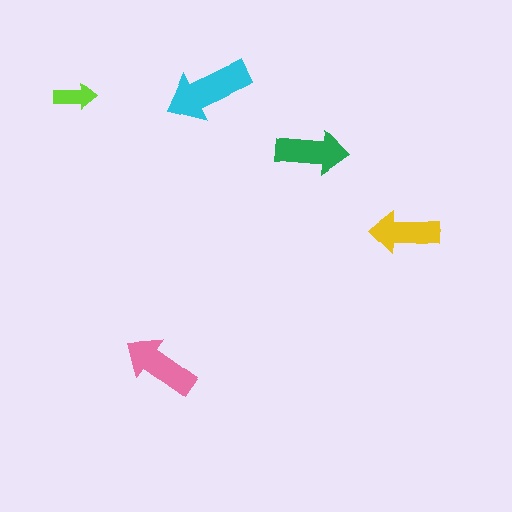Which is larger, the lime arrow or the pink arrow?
The pink one.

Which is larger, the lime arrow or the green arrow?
The green one.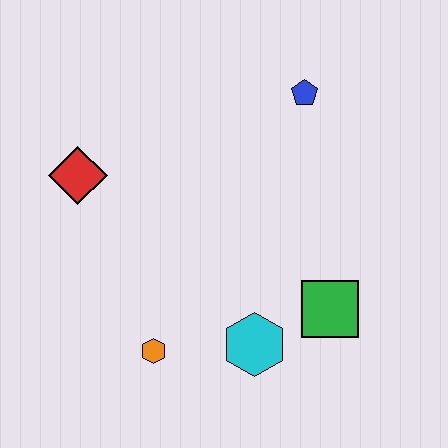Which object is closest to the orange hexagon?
The cyan hexagon is closest to the orange hexagon.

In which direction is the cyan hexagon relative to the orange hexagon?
The cyan hexagon is to the right of the orange hexagon.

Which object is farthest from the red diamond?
The green square is farthest from the red diamond.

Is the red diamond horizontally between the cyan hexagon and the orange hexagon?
No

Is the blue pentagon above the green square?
Yes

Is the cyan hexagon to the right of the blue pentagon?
No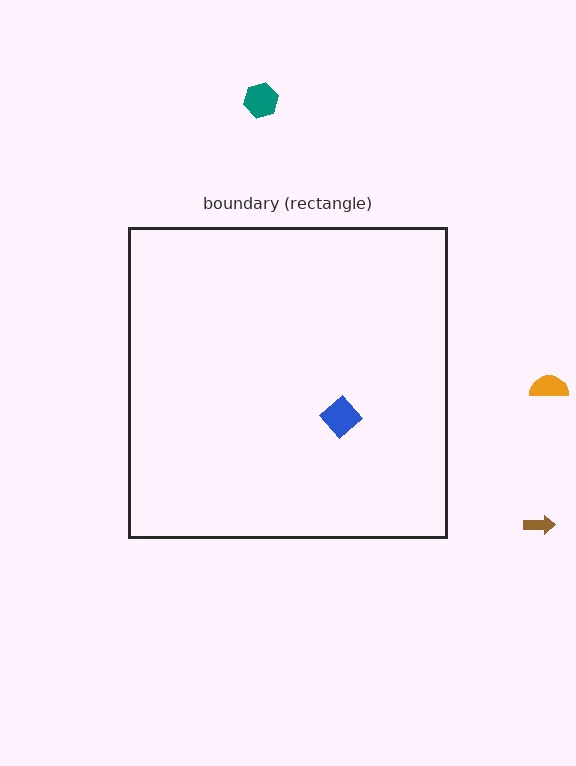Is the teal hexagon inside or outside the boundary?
Outside.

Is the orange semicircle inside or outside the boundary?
Outside.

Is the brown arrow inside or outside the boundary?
Outside.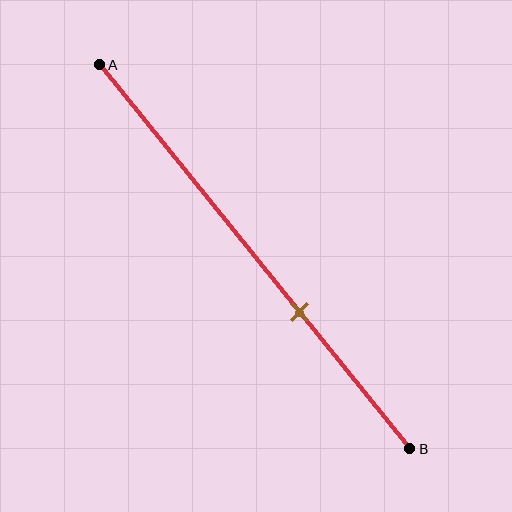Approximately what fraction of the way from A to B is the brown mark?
The brown mark is approximately 65% of the way from A to B.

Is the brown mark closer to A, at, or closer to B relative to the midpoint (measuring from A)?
The brown mark is closer to point B than the midpoint of segment AB.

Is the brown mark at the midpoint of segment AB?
No, the mark is at about 65% from A, not at the 50% midpoint.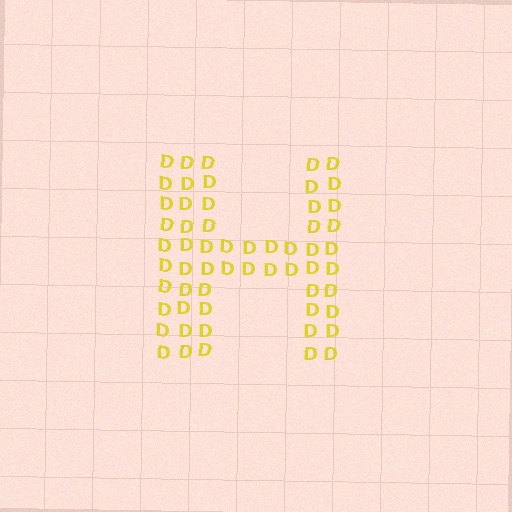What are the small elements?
The small elements are letter D's.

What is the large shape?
The large shape is the letter H.